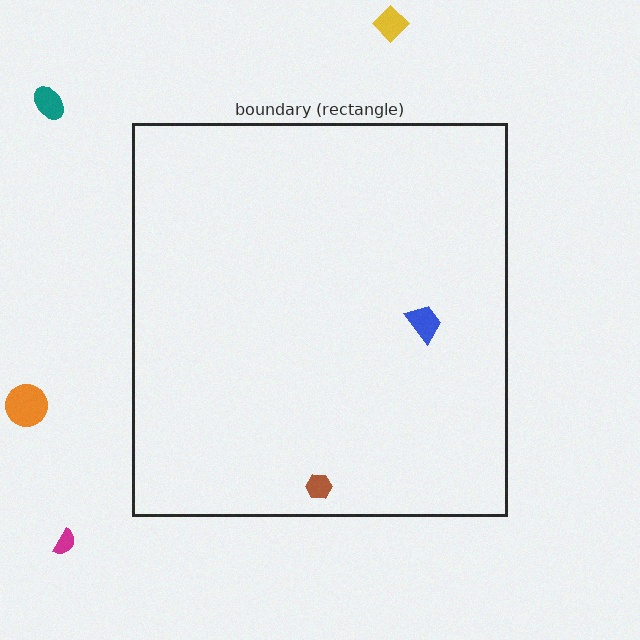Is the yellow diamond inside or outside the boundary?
Outside.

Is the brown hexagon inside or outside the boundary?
Inside.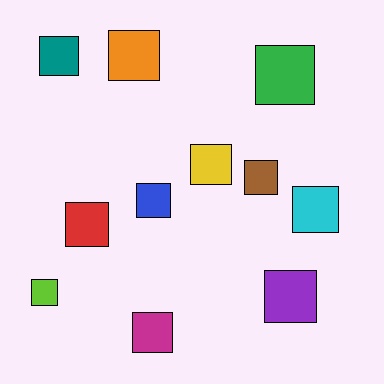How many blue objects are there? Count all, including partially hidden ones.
There is 1 blue object.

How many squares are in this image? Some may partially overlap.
There are 11 squares.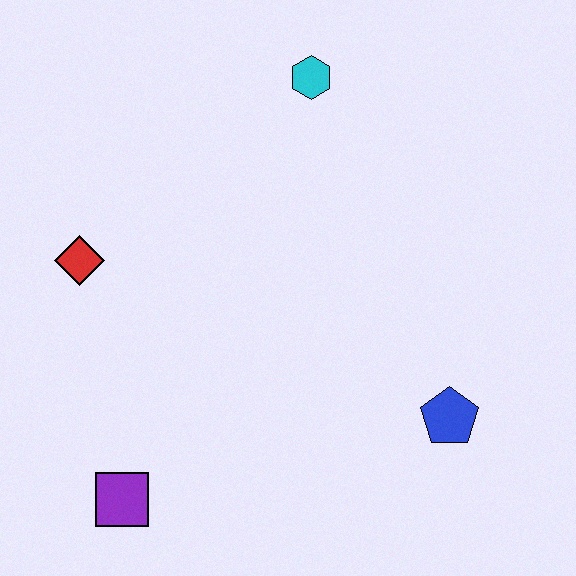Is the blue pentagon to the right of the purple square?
Yes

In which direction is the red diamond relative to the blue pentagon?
The red diamond is to the left of the blue pentagon.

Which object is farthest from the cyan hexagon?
The purple square is farthest from the cyan hexagon.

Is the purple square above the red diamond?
No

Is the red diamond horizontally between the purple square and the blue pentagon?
No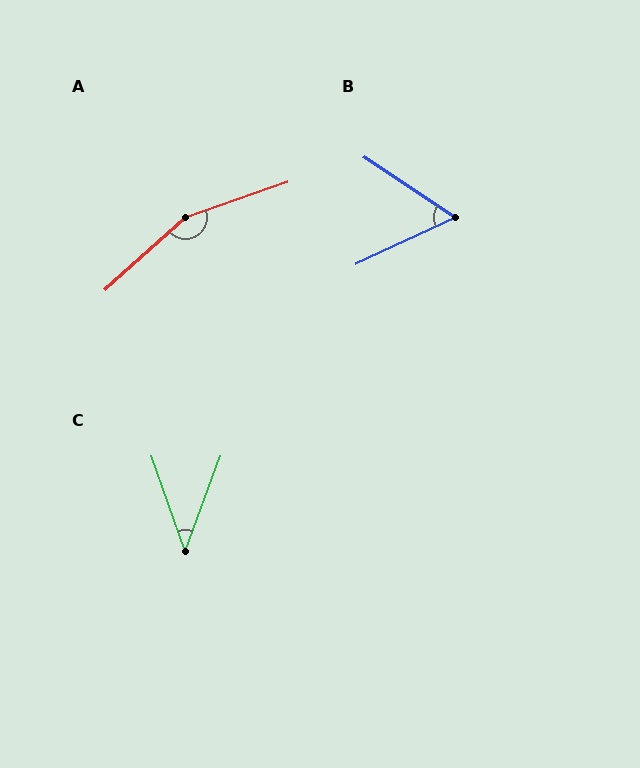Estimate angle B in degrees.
Approximately 58 degrees.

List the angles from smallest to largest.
C (40°), B (58°), A (157°).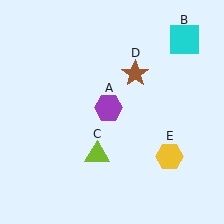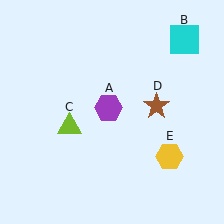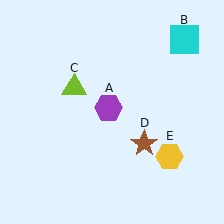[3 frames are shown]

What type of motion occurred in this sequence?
The lime triangle (object C), brown star (object D) rotated clockwise around the center of the scene.